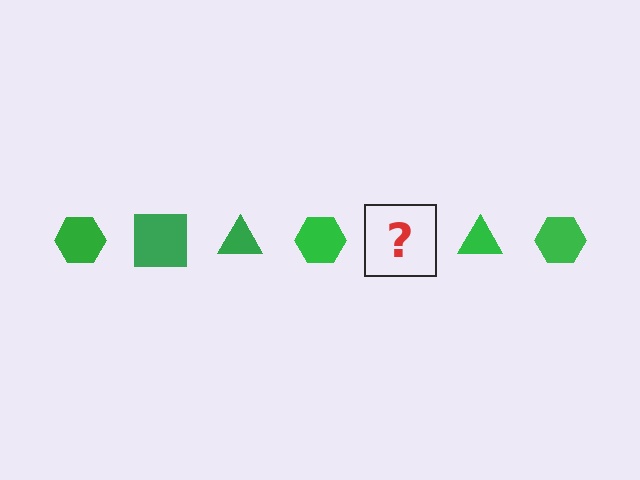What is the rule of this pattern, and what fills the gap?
The rule is that the pattern cycles through hexagon, square, triangle shapes in green. The gap should be filled with a green square.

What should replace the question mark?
The question mark should be replaced with a green square.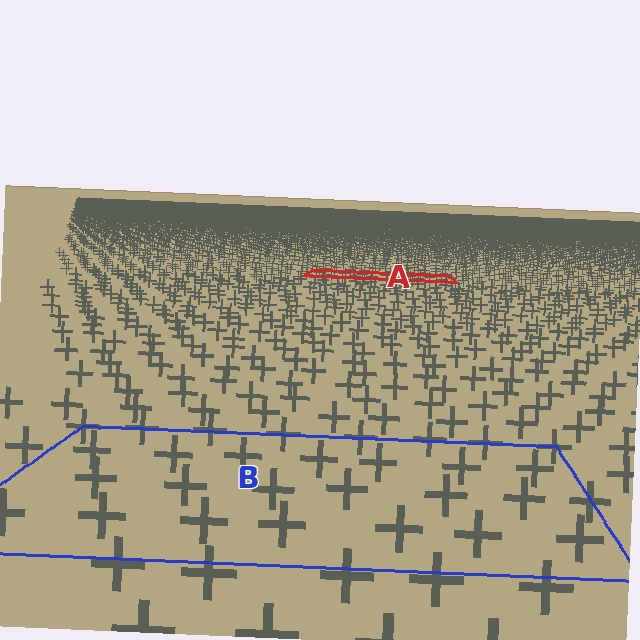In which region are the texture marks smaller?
The texture marks are smaller in region A, because it is farther away.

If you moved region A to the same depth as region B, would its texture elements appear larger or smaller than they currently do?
They would appear larger. At a closer depth, the same texture elements are projected at a bigger on-screen size.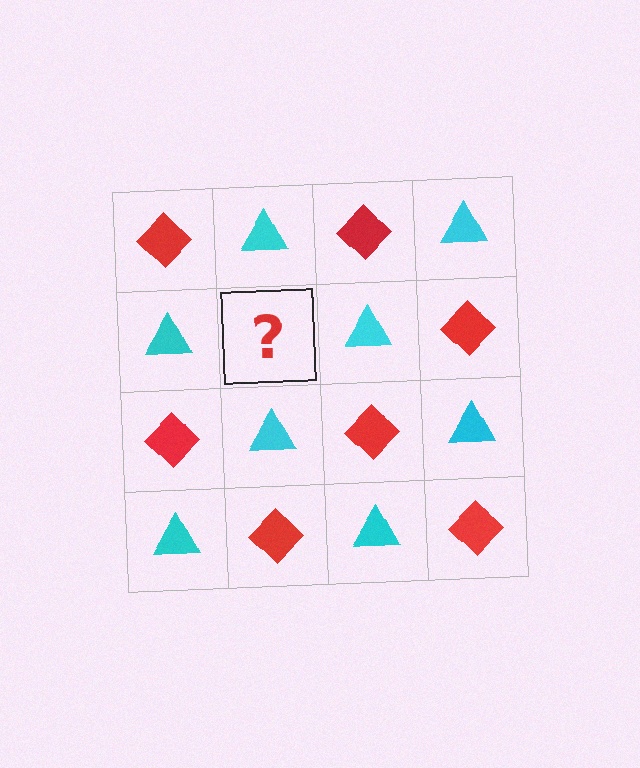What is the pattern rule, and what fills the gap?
The rule is that it alternates red diamond and cyan triangle in a checkerboard pattern. The gap should be filled with a red diamond.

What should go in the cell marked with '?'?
The missing cell should contain a red diamond.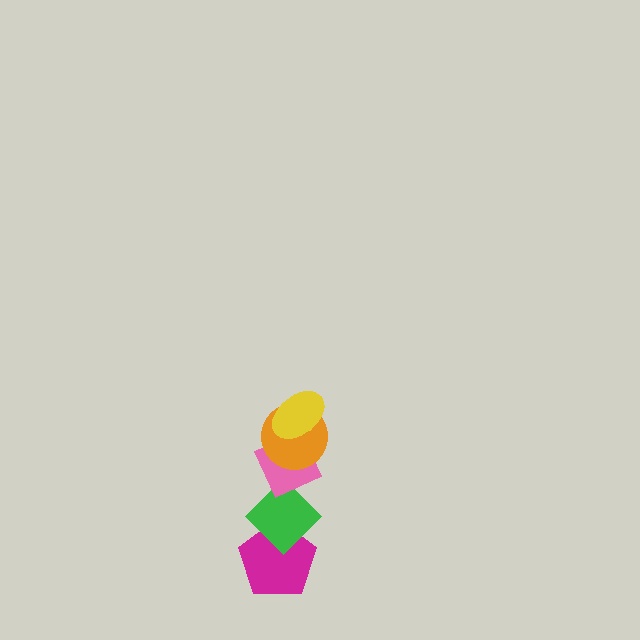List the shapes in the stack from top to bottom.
From top to bottom: the yellow ellipse, the orange circle, the pink diamond, the green diamond, the magenta pentagon.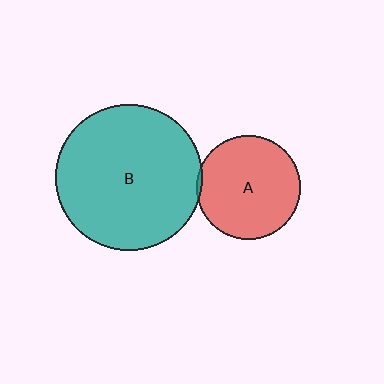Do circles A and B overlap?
Yes.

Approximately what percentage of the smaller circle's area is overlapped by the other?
Approximately 5%.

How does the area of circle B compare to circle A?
Approximately 2.0 times.